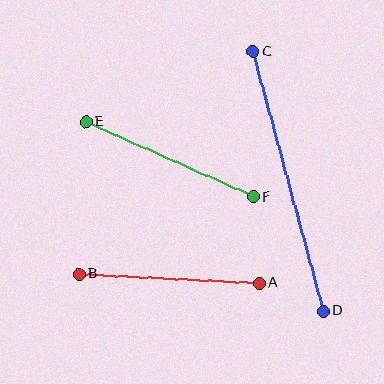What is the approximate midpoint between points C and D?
The midpoint is at approximately (288, 181) pixels.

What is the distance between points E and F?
The distance is approximately 184 pixels.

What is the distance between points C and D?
The distance is approximately 269 pixels.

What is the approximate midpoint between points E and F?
The midpoint is at approximately (170, 159) pixels.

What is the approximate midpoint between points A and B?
The midpoint is at approximately (169, 278) pixels.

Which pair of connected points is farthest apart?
Points C and D are farthest apart.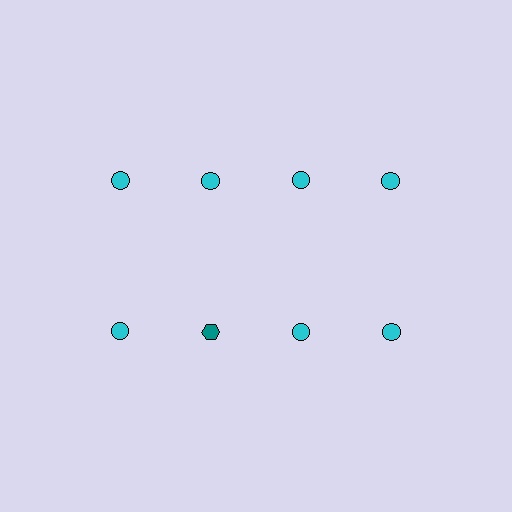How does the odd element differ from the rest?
It differs in both color (teal instead of cyan) and shape (hexagon instead of circle).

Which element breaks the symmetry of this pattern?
The teal hexagon in the second row, second from left column breaks the symmetry. All other shapes are cyan circles.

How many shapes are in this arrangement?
There are 8 shapes arranged in a grid pattern.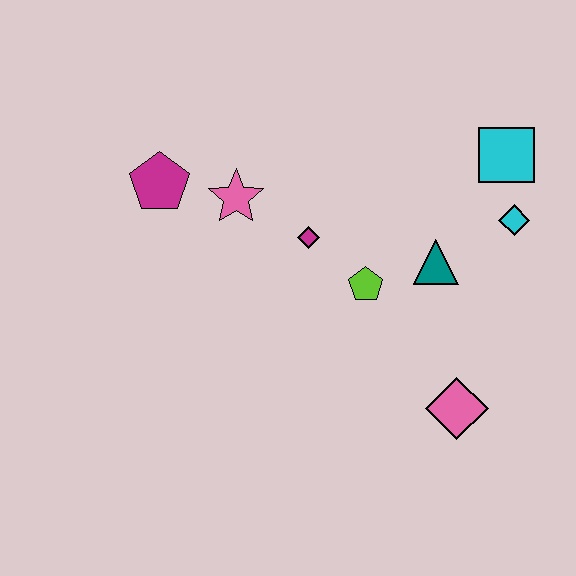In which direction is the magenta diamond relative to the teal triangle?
The magenta diamond is to the left of the teal triangle.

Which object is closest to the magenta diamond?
The lime pentagon is closest to the magenta diamond.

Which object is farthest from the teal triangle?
The magenta pentagon is farthest from the teal triangle.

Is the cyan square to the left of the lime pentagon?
No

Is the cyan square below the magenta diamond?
No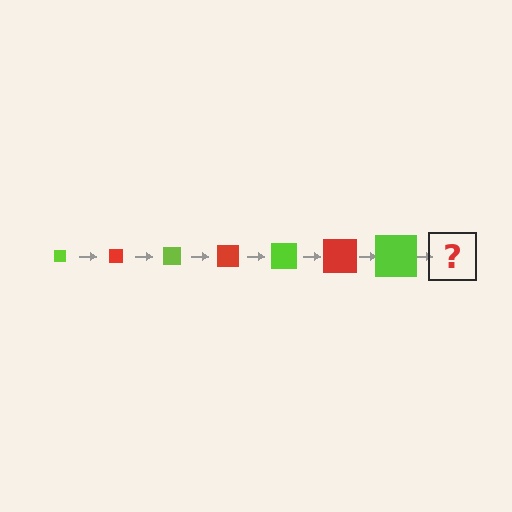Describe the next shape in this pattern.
It should be a red square, larger than the previous one.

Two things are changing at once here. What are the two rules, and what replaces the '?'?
The two rules are that the square grows larger each step and the color cycles through lime and red. The '?' should be a red square, larger than the previous one.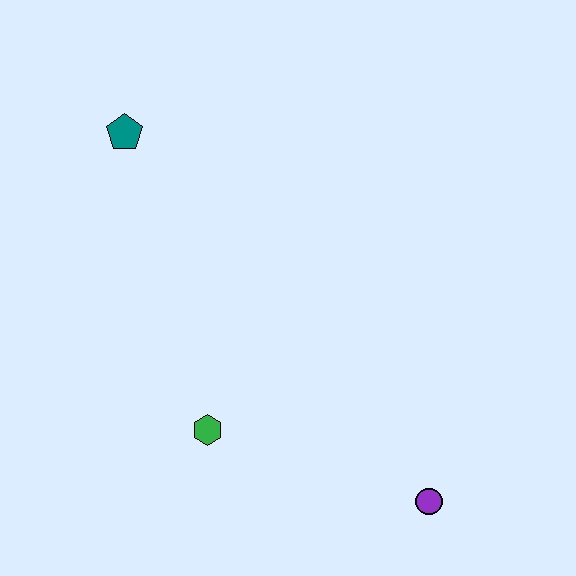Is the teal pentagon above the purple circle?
Yes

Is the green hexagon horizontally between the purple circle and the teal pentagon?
Yes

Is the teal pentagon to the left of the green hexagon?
Yes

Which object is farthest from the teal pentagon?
The purple circle is farthest from the teal pentagon.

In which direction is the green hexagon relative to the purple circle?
The green hexagon is to the left of the purple circle.